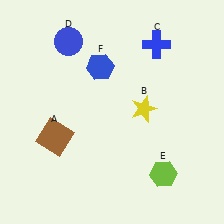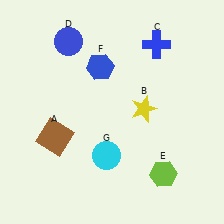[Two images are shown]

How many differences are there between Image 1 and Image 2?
There is 1 difference between the two images.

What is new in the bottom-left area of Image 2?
A cyan circle (G) was added in the bottom-left area of Image 2.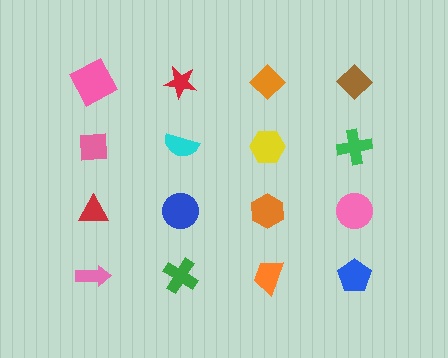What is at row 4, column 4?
A blue pentagon.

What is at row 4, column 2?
A green cross.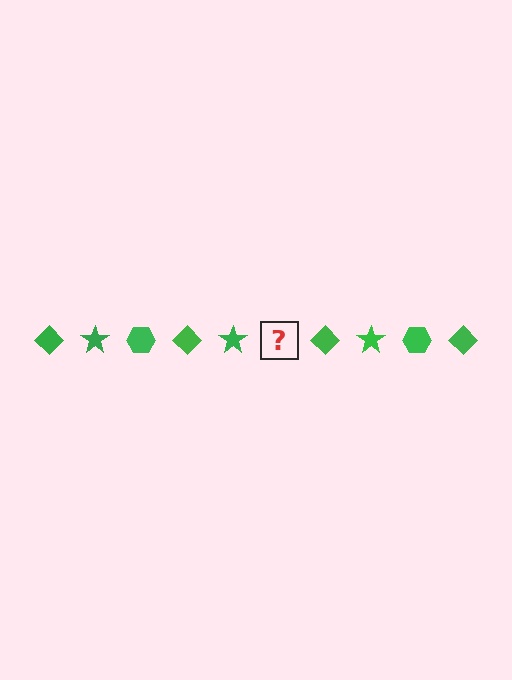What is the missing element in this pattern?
The missing element is a green hexagon.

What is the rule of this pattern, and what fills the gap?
The rule is that the pattern cycles through diamond, star, hexagon shapes in green. The gap should be filled with a green hexagon.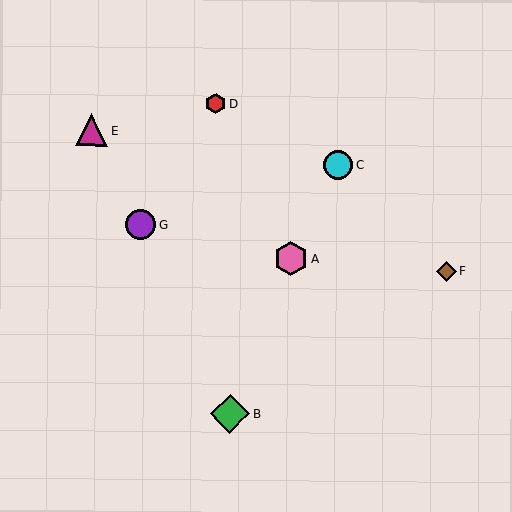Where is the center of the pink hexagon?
The center of the pink hexagon is at (291, 259).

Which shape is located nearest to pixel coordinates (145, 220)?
The purple circle (labeled G) at (141, 225) is nearest to that location.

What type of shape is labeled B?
Shape B is a green diamond.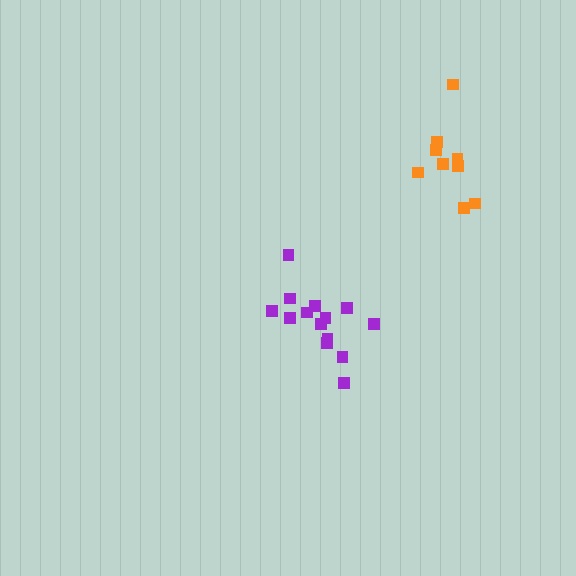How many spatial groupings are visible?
There are 2 spatial groupings.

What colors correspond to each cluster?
The clusters are colored: orange, purple.